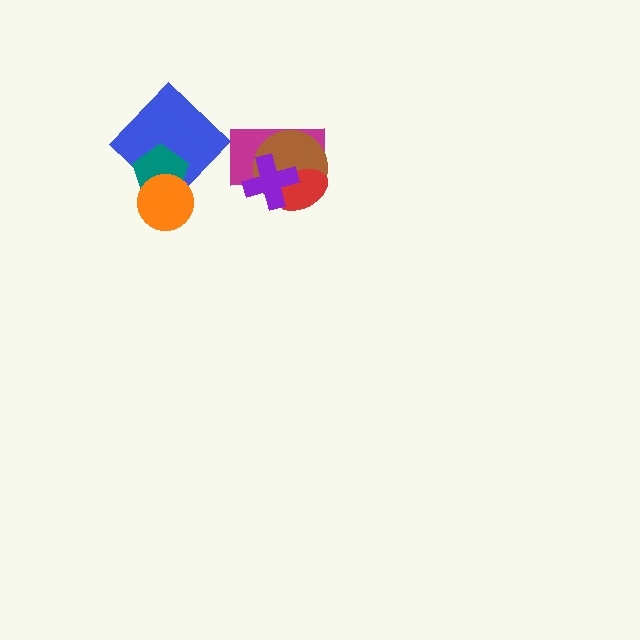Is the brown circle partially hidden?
Yes, it is partially covered by another shape.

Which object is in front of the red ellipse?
The purple cross is in front of the red ellipse.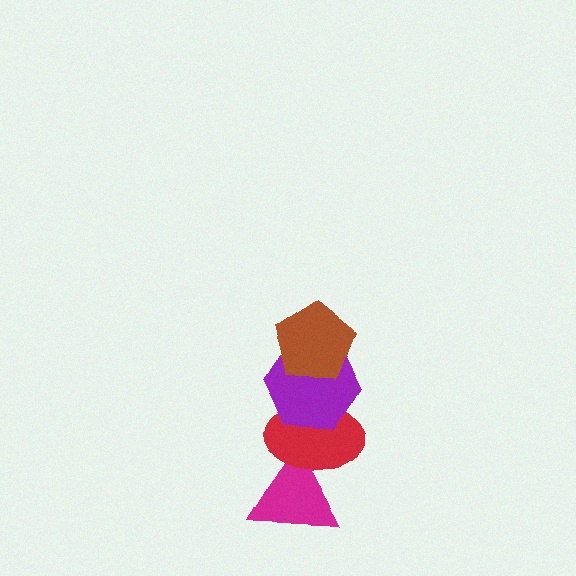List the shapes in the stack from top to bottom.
From top to bottom: the brown pentagon, the purple hexagon, the red ellipse, the magenta triangle.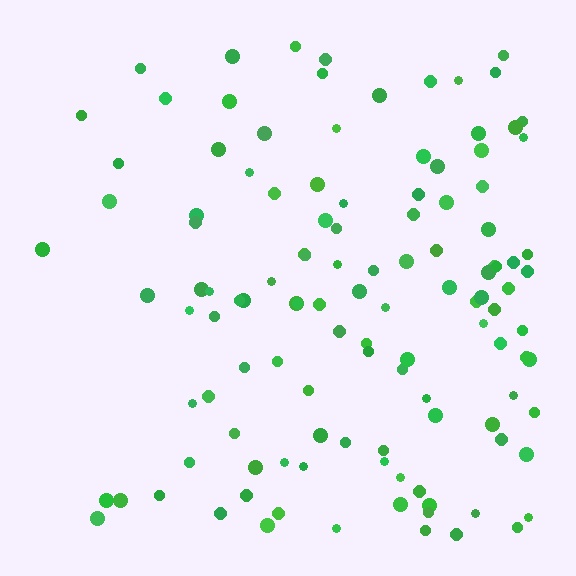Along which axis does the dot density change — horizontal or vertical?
Horizontal.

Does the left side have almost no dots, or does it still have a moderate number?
Still a moderate number, just noticeably fewer than the right.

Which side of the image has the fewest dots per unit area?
The left.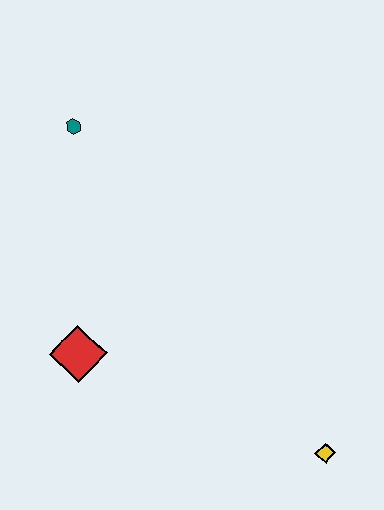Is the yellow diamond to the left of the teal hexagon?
No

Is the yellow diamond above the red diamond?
No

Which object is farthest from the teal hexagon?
The yellow diamond is farthest from the teal hexagon.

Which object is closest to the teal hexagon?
The red diamond is closest to the teal hexagon.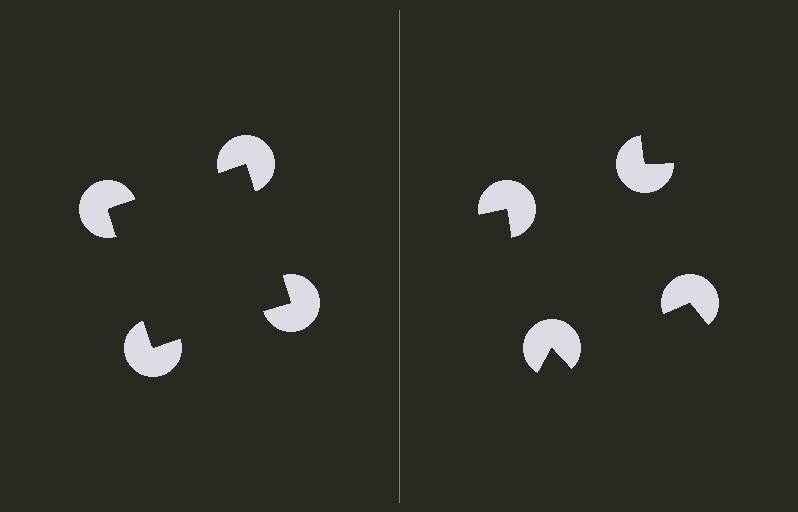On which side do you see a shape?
An illusory square appears on the left side. On the right side the wedge cuts are rotated, so no coherent shape forms.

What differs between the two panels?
The pac-man discs are positioned identically on both sides; only the wedge orientations differ. On the left they align to a square; on the right they are misaligned.